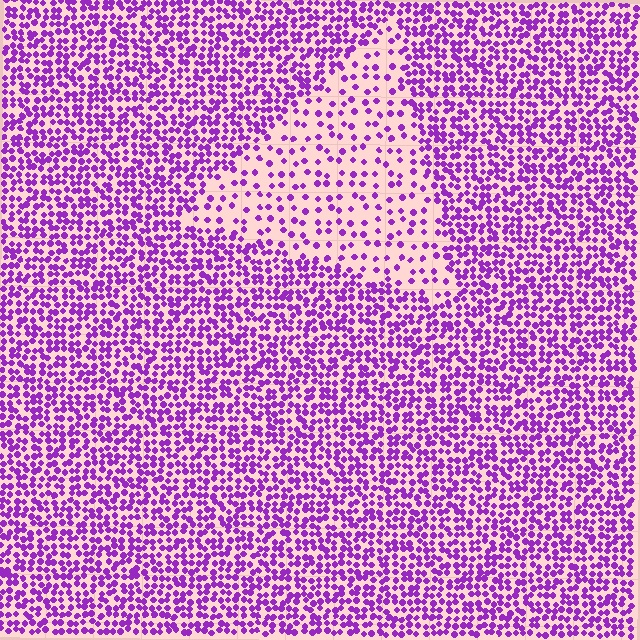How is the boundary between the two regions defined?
The boundary is defined by a change in element density (approximately 2.5x ratio). All elements are the same color, size, and shape.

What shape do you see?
I see a triangle.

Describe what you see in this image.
The image contains small purple elements arranged at two different densities. A triangle-shaped region is visible where the elements are less densely packed than the surrounding area.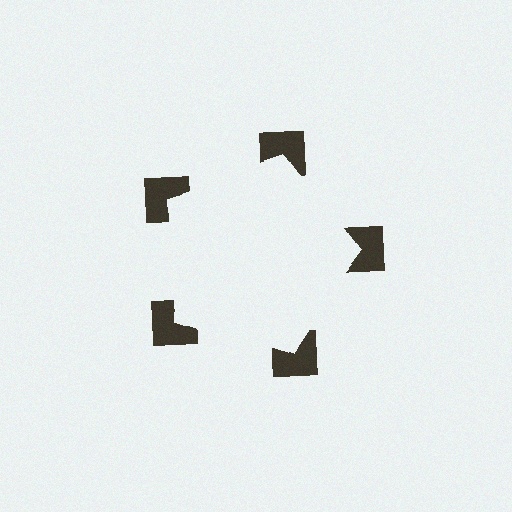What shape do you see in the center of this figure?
An illusory pentagon — its edges are inferred from the aligned wedge cuts in the notched squares, not physically drawn.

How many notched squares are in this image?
There are 5 — one at each vertex of the illusory pentagon.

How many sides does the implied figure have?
5 sides.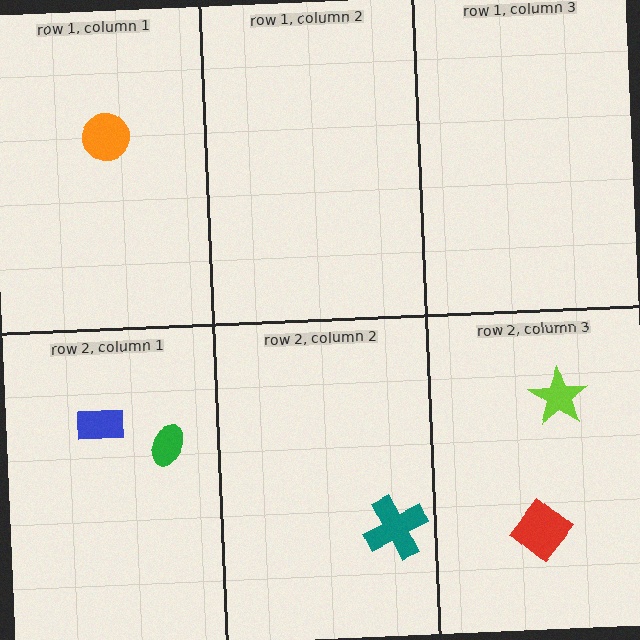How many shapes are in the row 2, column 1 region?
2.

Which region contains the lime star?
The row 2, column 3 region.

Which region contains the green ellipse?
The row 2, column 1 region.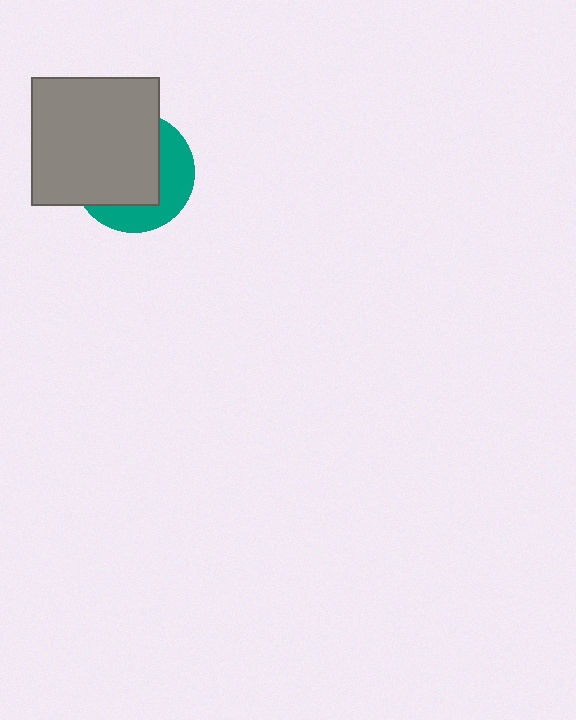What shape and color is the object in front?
The object in front is a gray square.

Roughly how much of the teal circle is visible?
A small part of it is visible (roughly 38%).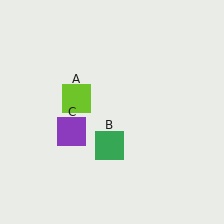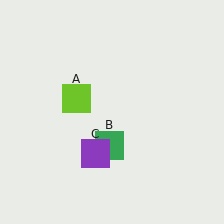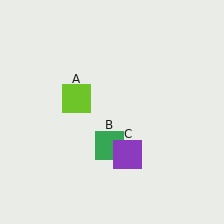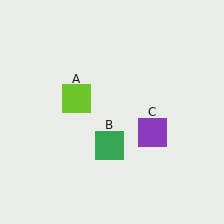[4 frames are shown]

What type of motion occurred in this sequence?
The purple square (object C) rotated counterclockwise around the center of the scene.